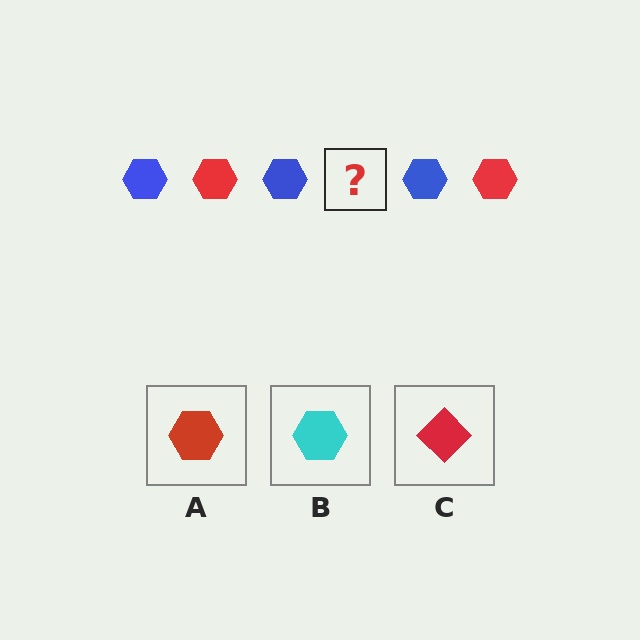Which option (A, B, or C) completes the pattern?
A.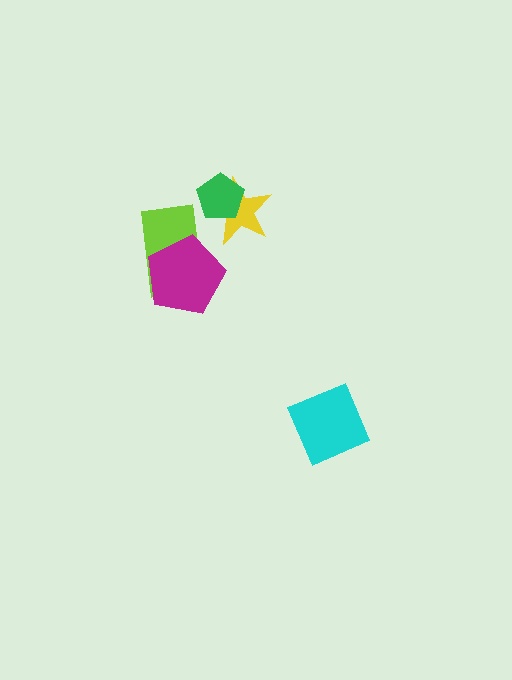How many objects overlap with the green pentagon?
1 object overlaps with the green pentagon.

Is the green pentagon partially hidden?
No, no other shape covers it.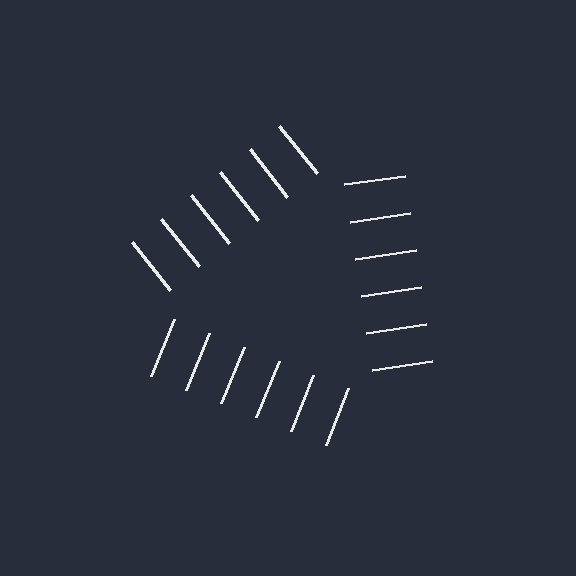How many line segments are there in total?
18 — 6 along each of the 3 edges.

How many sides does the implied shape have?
3 sides — the line-ends trace a triangle.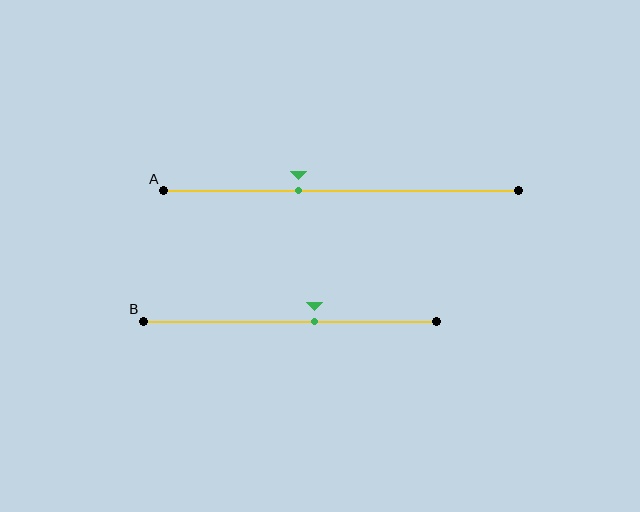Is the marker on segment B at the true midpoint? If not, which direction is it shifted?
No, the marker on segment B is shifted to the right by about 8% of the segment length.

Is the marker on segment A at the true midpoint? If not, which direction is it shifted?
No, the marker on segment A is shifted to the left by about 12% of the segment length.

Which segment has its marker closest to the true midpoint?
Segment B has its marker closest to the true midpoint.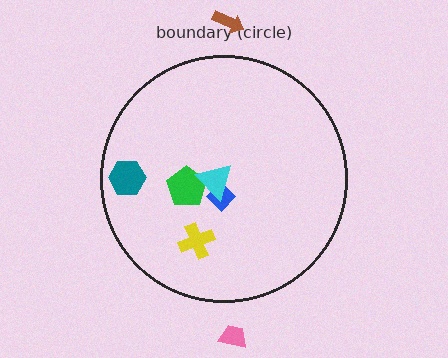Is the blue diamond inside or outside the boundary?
Inside.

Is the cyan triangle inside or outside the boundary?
Inside.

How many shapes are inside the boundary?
5 inside, 2 outside.